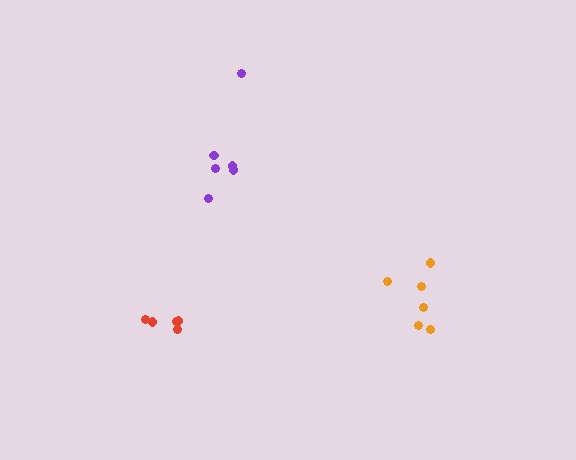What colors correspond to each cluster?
The clusters are colored: orange, purple, red.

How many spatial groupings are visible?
There are 3 spatial groupings.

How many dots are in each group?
Group 1: 6 dots, Group 2: 6 dots, Group 3: 5 dots (17 total).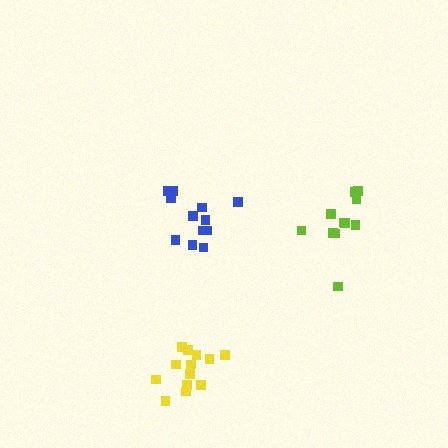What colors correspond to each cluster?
The clusters are colored: lime, yellow, blue.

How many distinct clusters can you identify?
There are 3 distinct clusters.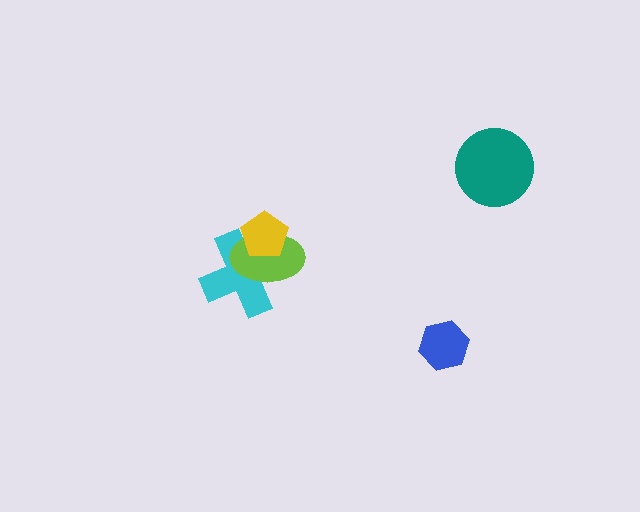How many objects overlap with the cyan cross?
2 objects overlap with the cyan cross.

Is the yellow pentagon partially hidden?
No, no other shape covers it.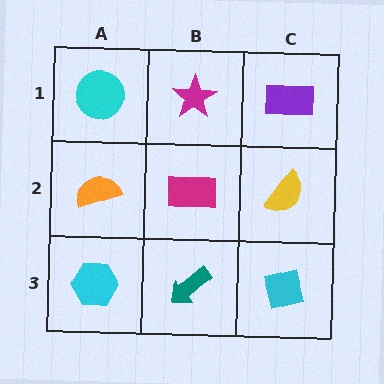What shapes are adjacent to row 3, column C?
A yellow semicircle (row 2, column C), a teal arrow (row 3, column B).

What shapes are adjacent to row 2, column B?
A magenta star (row 1, column B), a teal arrow (row 3, column B), an orange semicircle (row 2, column A), a yellow semicircle (row 2, column C).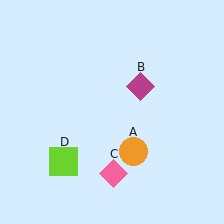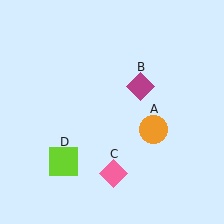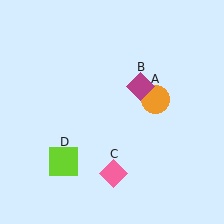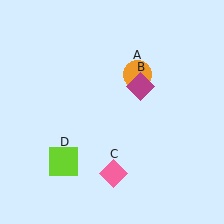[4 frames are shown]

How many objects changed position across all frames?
1 object changed position: orange circle (object A).